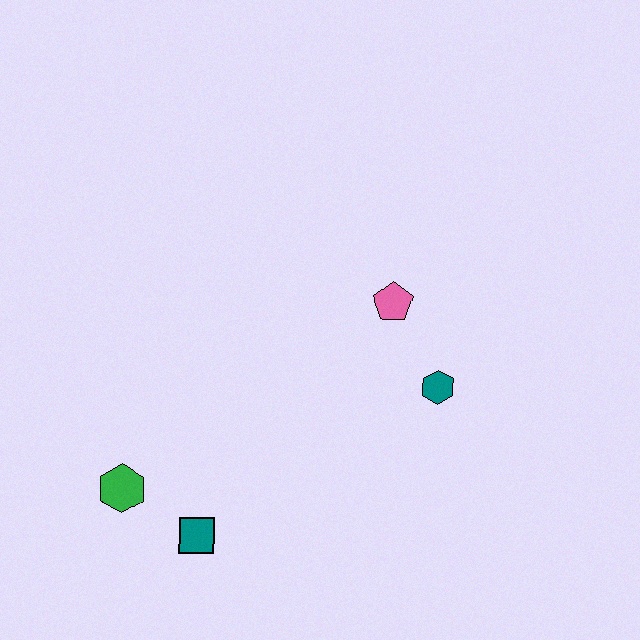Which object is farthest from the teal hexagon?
The green hexagon is farthest from the teal hexagon.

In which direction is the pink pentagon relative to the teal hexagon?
The pink pentagon is above the teal hexagon.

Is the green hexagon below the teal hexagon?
Yes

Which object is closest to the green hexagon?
The teal square is closest to the green hexagon.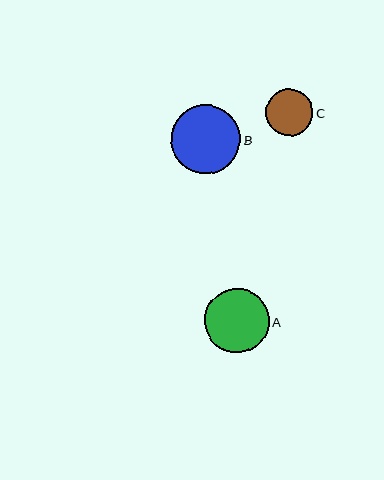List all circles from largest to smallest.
From largest to smallest: B, A, C.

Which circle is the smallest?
Circle C is the smallest with a size of approximately 47 pixels.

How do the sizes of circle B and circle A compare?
Circle B and circle A are approximately the same size.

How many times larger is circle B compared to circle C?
Circle B is approximately 1.5 times the size of circle C.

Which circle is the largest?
Circle B is the largest with a size of approximately 70 pixels.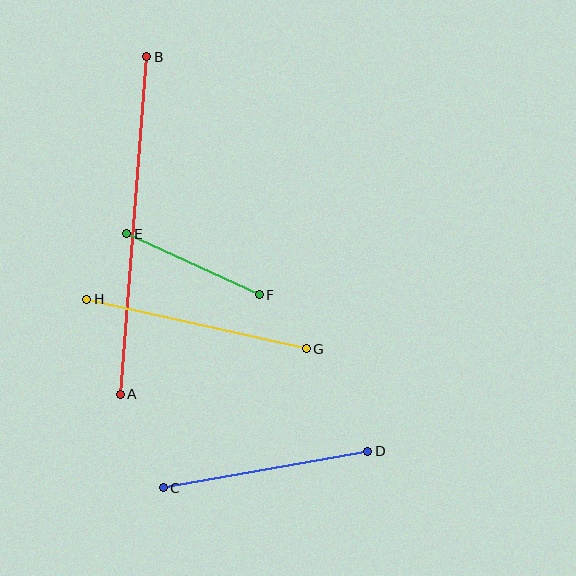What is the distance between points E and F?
The distance is approximately 146 pixels.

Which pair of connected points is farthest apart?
Points A and B are farthest apart.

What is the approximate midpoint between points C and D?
The midpoint is at approximately (265, 470) pixels.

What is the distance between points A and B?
The distance is approximately 339 pixels.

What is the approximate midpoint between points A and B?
The midpoint is at approximately (133, 226) pixels.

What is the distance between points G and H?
The distance is approximately 225 pixels.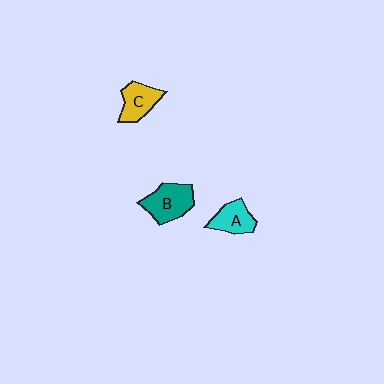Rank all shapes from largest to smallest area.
From largest to smallest: B (teal), C (yellow), A (cyan).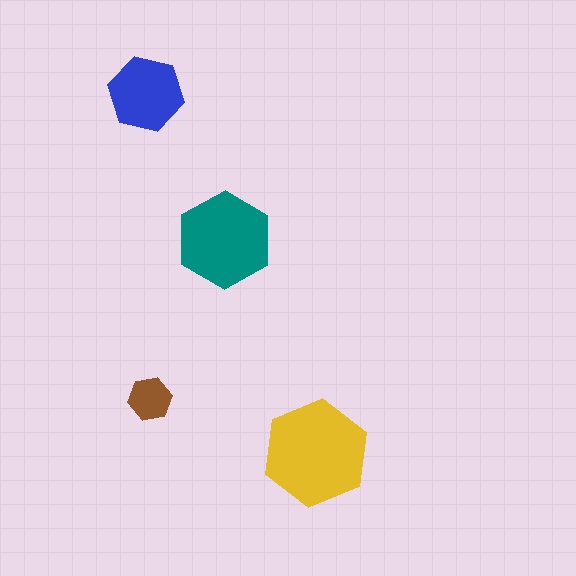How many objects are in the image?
There are 4 objects in the image.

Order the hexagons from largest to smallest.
the yellow one, the teal one, the blue one, the brown one.